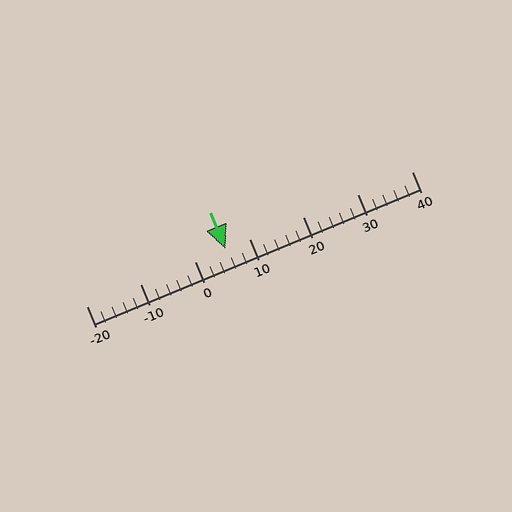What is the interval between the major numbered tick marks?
The major tick marks are spaced 10 units apart.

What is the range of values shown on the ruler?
The ruler shows values from -20 to 40.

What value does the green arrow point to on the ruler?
The green arrow points to approximately 6.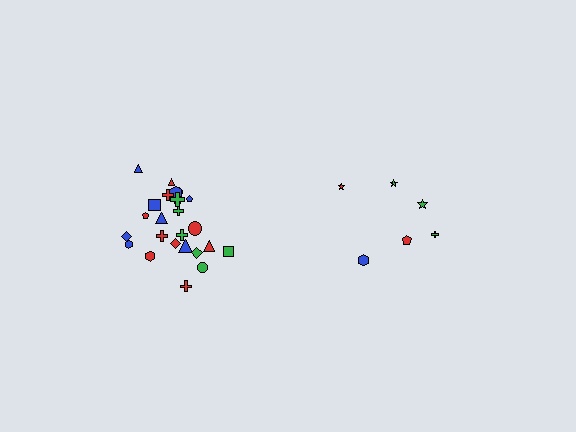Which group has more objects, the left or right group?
The left group.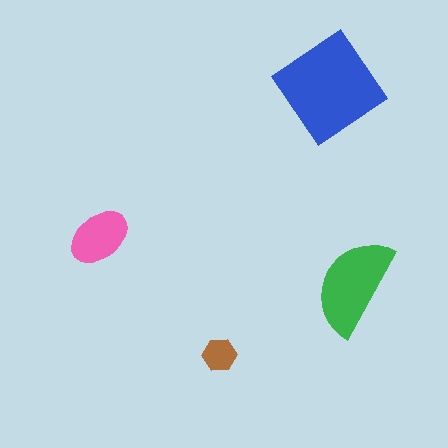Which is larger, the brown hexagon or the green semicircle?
The green semicircle.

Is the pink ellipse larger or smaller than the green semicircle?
Smaller.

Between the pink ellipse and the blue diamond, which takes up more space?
The blue diamond.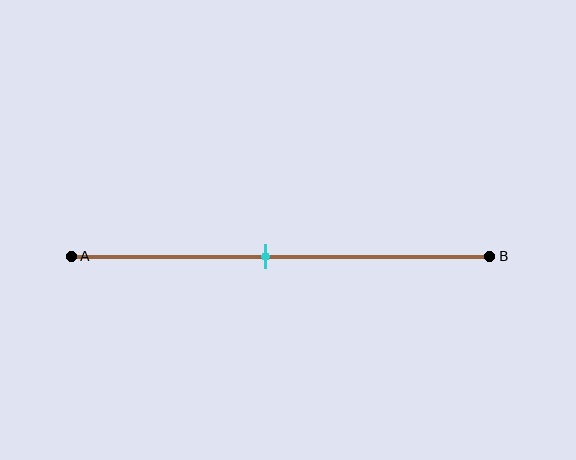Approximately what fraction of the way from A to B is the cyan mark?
The cyan mark is approximately 45% of the way from A to B.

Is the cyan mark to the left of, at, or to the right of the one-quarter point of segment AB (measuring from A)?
The cyan mark is to the right of the one-quarter point of segment AB.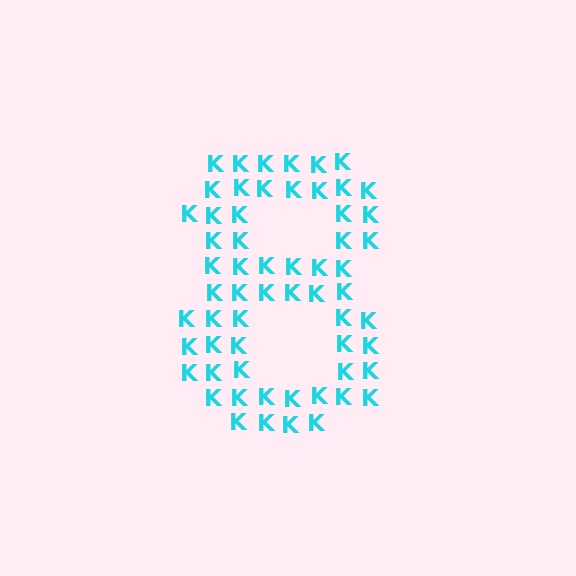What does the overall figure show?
The overall figure shows the digit 8.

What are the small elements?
The small elements are letter K's.